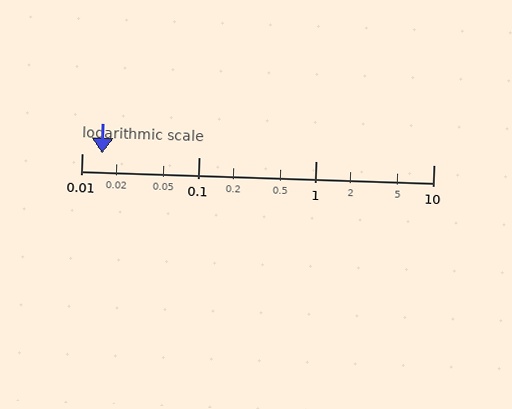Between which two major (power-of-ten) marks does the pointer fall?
The pointer is between 0.01 and 0.1.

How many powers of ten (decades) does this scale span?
The scale spans 3 decades, from 0.01 to 10.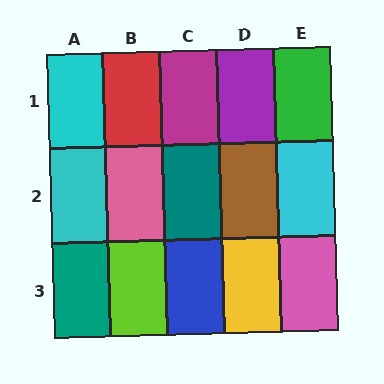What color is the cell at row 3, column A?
Teal.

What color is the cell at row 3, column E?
Pink.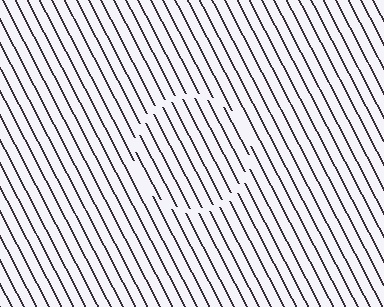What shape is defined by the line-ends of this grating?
An illusory circle. The interior of the shape contains the same grating, shifted by half a period — the contour is defined by the phase discontinuity where line-ends from the inner and outer gratings abut.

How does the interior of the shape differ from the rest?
The interior of the shape contains the same grating, shifted by half a period — the contour is defined by the phase discontinuity where line-ends from the inner and outer gratings abut.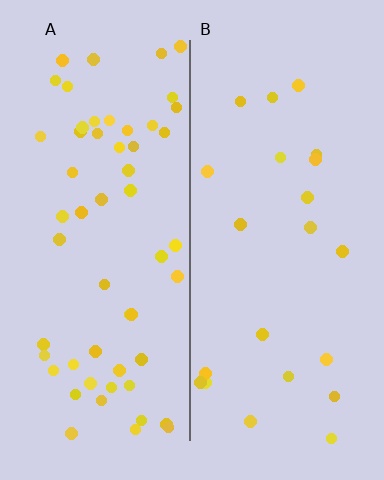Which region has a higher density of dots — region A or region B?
A (the left).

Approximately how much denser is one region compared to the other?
Approximately 2.5× — region A over region B.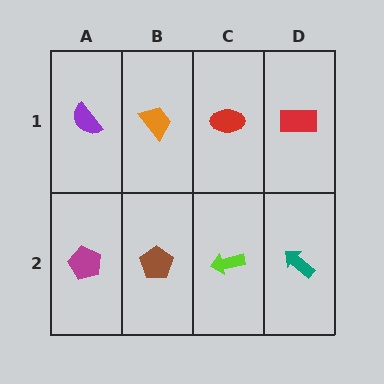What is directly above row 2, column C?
A red ellipse.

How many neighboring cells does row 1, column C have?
3.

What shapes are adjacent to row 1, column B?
A brown pentagon (row 2, column B), a purple semicircle (row 1, column A), a red ellipse (row 1, column C).